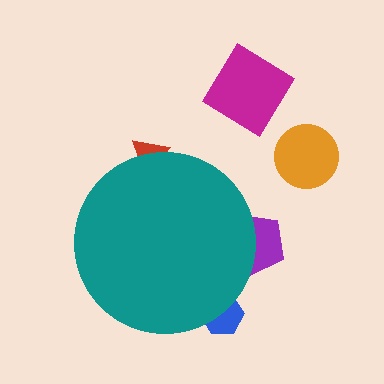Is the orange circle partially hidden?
No, the orange circle is fully visible.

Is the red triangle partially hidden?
Yes, the red triangle is partially hidden behind the teal circle.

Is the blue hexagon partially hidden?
Yes, the blue hexagon is partially hidden behind the teal circle.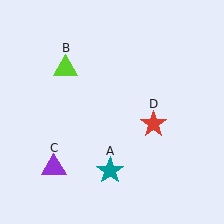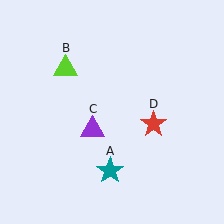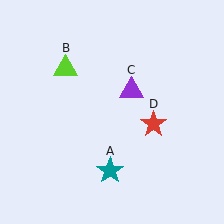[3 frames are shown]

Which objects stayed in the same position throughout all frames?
Teal star (object A) and lime triangle (object B) and red star (object D) remained stationary.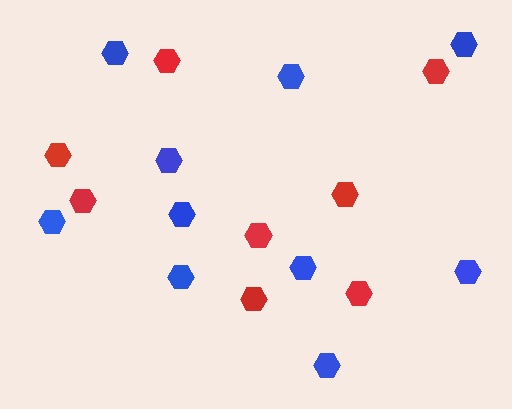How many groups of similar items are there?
There are 2 groups: one group of red hexagons (8) and one group of blue hexagons (10).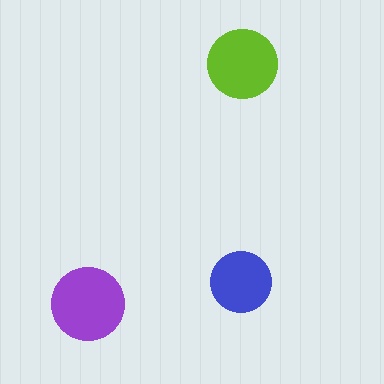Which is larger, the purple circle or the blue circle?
The purple one.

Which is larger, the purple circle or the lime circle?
The purple one.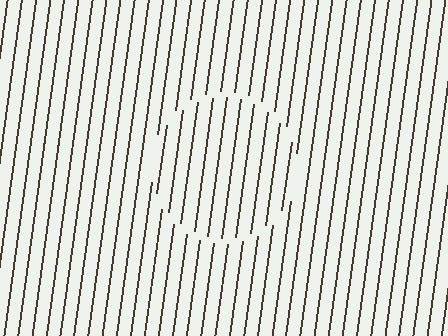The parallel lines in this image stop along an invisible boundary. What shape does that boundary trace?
An illusory circle. The interior of the shape contains the same grating, shifted by half a period — the contour is defined by the phase discontinuity where line-ends from the inner and outer gratings abut.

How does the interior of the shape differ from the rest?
The interior of the shape contains the same grating, shifted by half a period — the contour is defined by the phase discontinuity where line-ends from the inner and outer gratings abut.